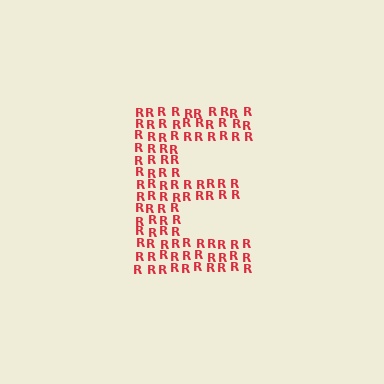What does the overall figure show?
The overall figure shows the letter E.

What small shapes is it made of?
It is made of small letter R's.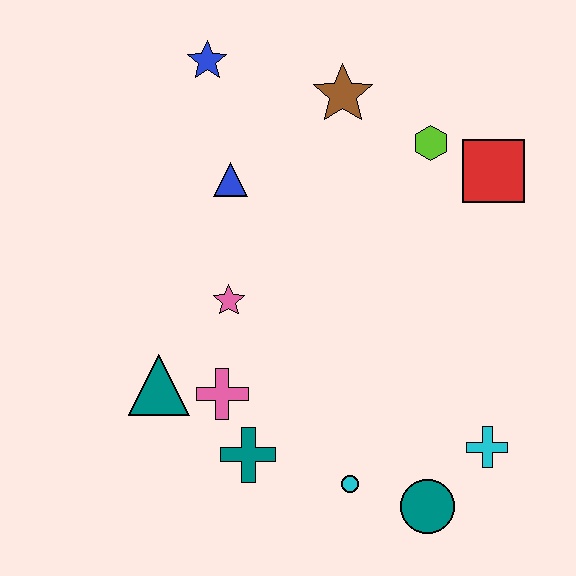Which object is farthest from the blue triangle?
The teal circle is farthest from the blue triangle.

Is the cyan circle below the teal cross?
Yes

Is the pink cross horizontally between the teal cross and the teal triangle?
Yes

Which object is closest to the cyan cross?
The teal circle is closest to the cyan cross.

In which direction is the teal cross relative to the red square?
The teal cross is below the red square.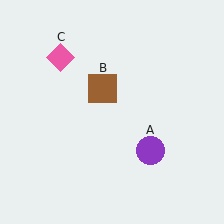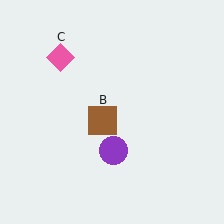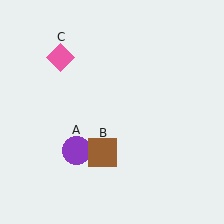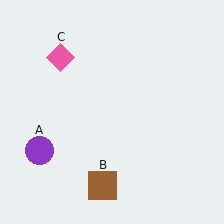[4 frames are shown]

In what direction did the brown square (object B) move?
The brown square (object B) moved down.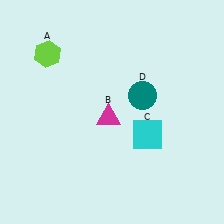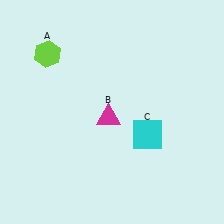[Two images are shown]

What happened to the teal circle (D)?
The teal circle (D) was removed in Image 2. It was in the top-right area of Image 1.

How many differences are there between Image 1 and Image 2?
There is 1 difference between the two images.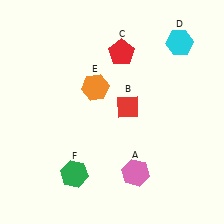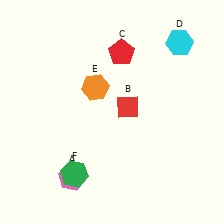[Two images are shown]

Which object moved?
The pink hexagon (A) moved left.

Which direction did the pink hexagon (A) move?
The pink hexagon (A) moved left.